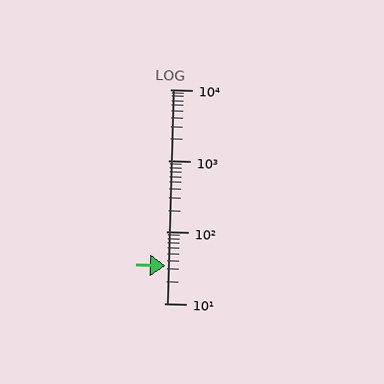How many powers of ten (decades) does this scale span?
The scale spans 3 decades, from 10 to 10000.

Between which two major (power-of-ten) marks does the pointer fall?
The pointer is between 10 and 100.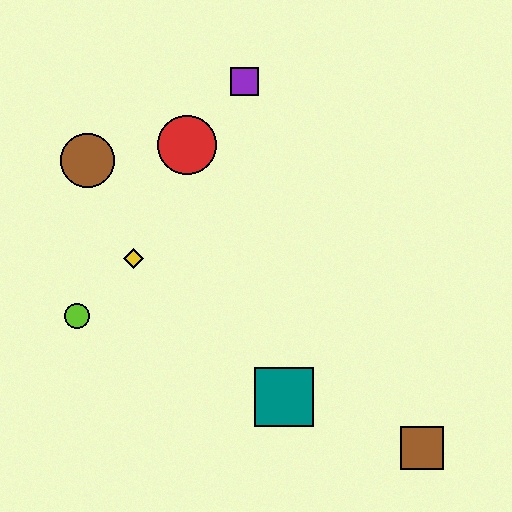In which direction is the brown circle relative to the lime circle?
The brown circle is above the lime circle.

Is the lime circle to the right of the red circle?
No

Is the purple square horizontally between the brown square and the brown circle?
Yes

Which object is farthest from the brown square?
The brown circle is farthest from the brown square.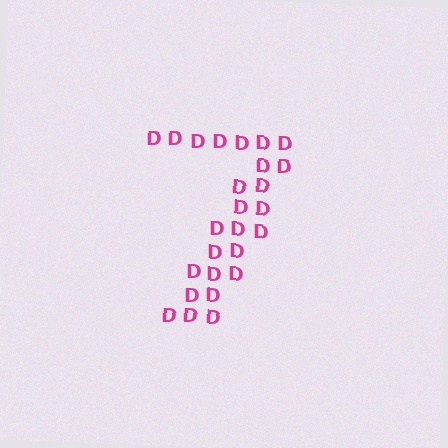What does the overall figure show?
The overall figure shows the digit 7.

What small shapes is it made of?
It is made of small letter D's.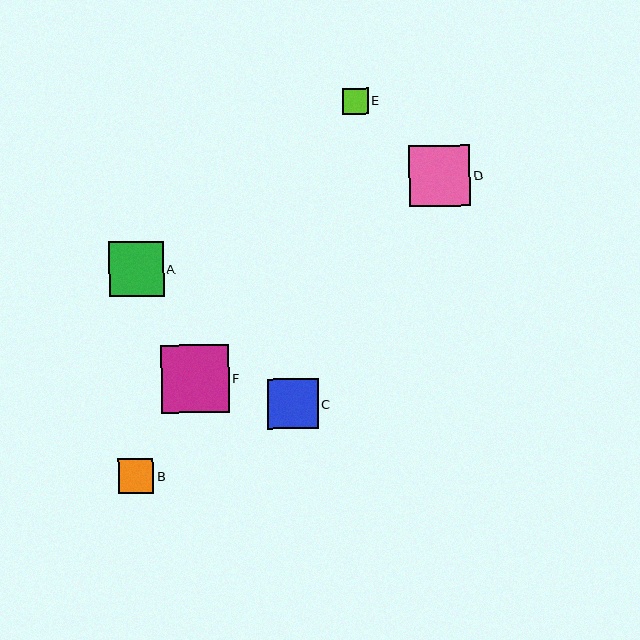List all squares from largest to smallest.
From largest to smallest: F, D, A, C, B, E.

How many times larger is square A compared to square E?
Square A is approximately 2.1 times the size of square E.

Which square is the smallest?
Square E is the smallest with a size of approximately 26 pixels.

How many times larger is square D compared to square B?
Square D is approximately 1.7 times the size of square B.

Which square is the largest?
Square F is the largest with a size of approximately 68 pixels.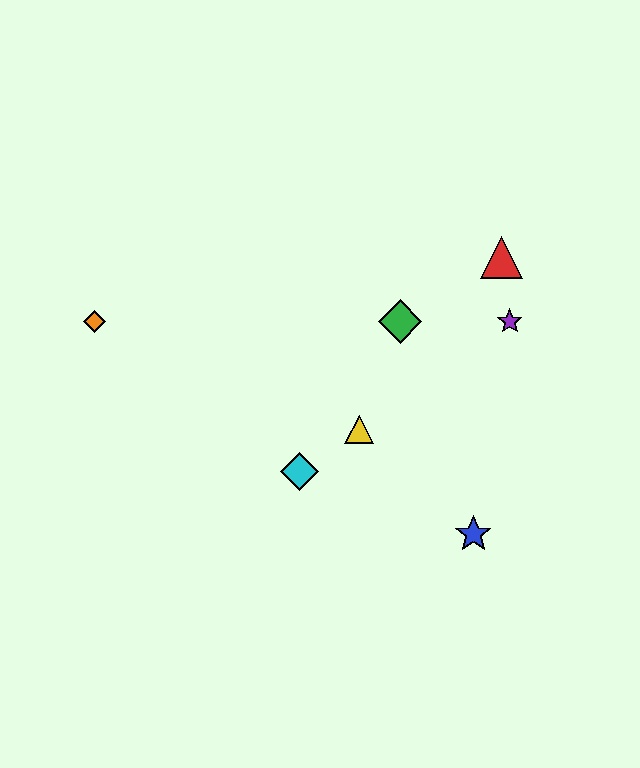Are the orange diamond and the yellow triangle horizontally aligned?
No, the orange diamond is at y≈321 and the yellow triangle is at y≈430.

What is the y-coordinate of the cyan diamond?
The cyan diamond is at y≈471.